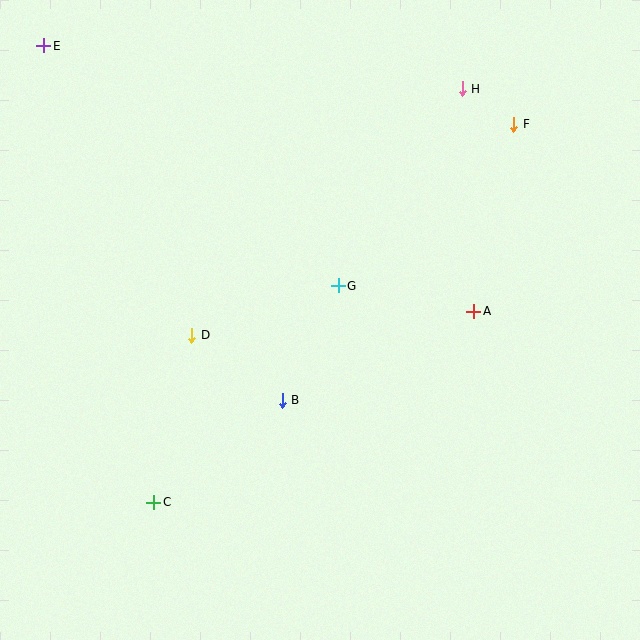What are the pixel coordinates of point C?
Point C is at (154, 502).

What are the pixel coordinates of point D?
Point D is at (192, 335).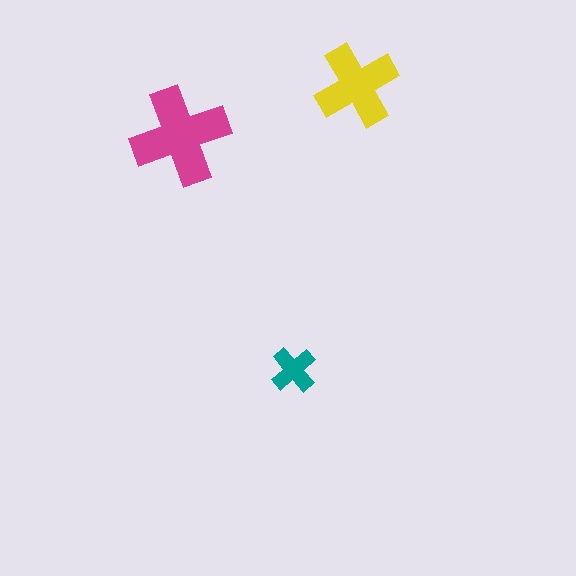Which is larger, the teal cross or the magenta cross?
The magenta one.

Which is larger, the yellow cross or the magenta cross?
The magenta one.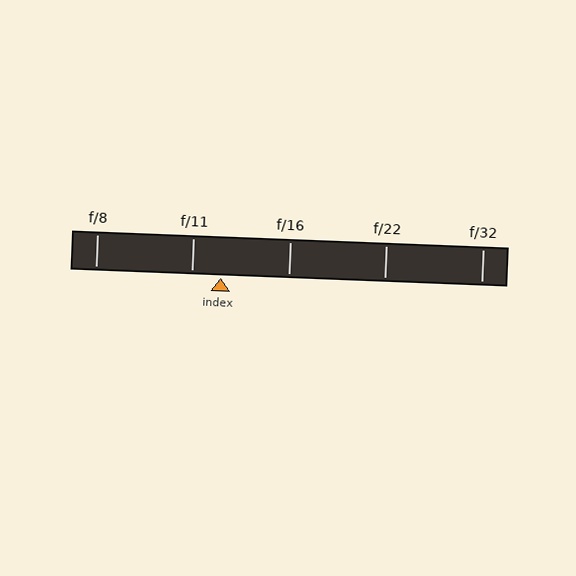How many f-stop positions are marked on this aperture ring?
There are 5 f-stop positions marked.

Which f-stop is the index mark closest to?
The index mark is closest to f/11.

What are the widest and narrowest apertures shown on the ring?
The widest aperture shown is f/8 and the narrowest is f/32.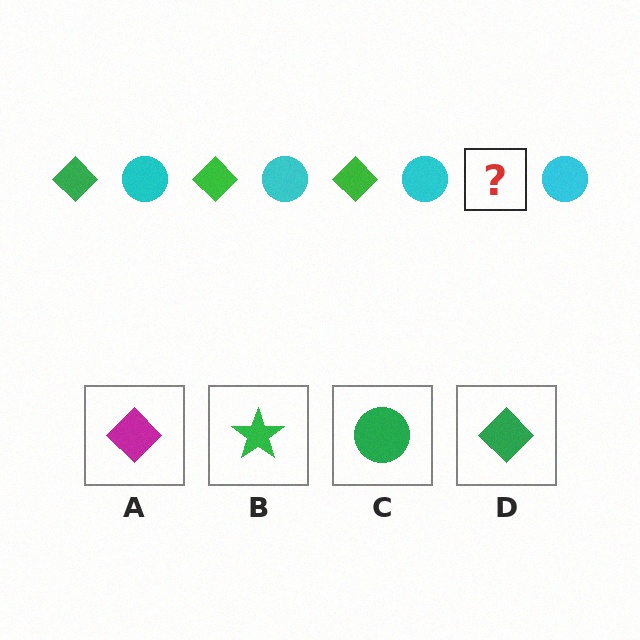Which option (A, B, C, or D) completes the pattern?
D.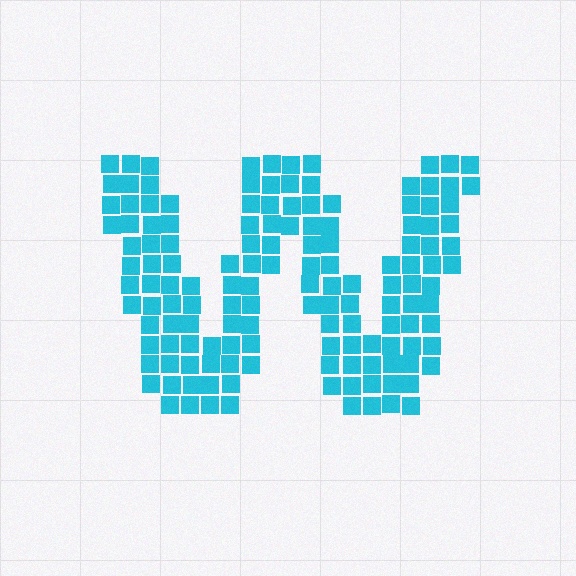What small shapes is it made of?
It is made of small squares.